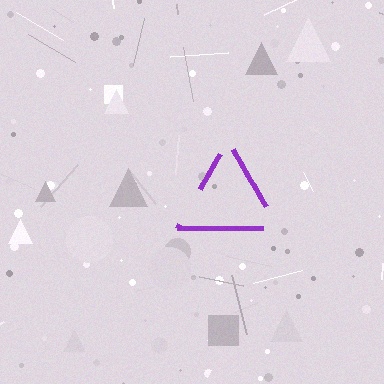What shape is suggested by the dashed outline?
The dashed outline suggests a triangle.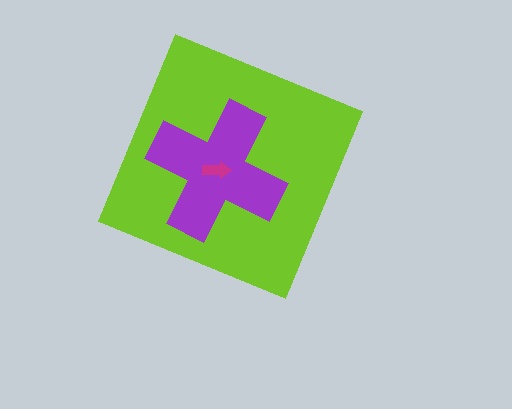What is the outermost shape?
The lime diamond.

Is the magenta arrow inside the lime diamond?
Yes.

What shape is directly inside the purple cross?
The magenta arrow.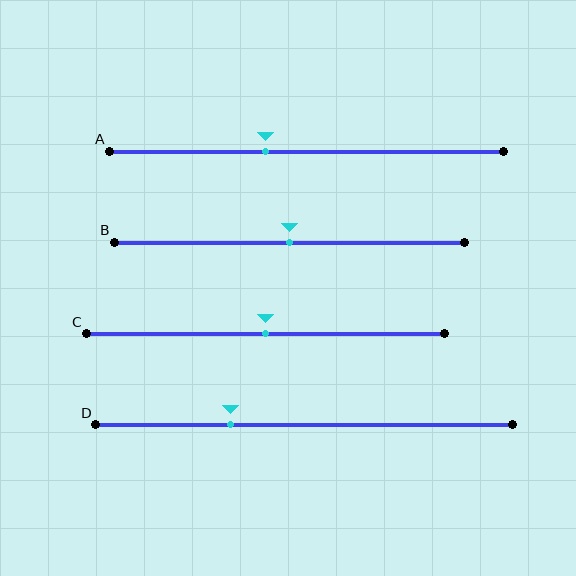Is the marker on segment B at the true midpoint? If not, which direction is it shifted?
Yes, the marker on segment B is at the true midpoint.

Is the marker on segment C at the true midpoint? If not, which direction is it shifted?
Yes, the marker on segment C is at the true midpoint.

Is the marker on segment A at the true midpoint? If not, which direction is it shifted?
No, the marker on segment A is shifted to the left by about 10% of the segment length.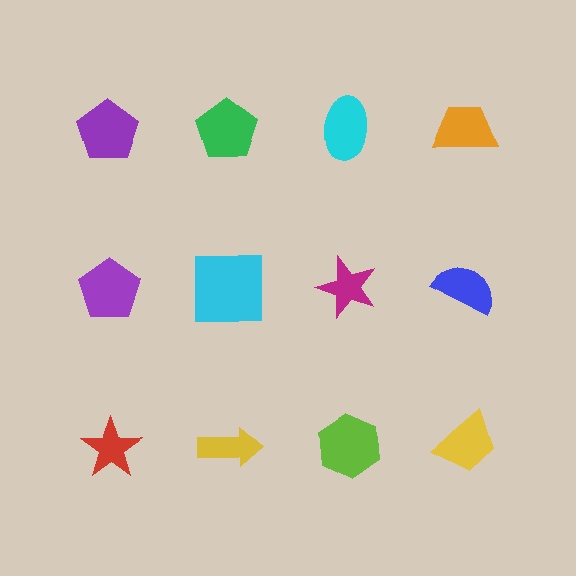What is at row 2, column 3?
A magenta star.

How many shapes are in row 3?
4 shapes.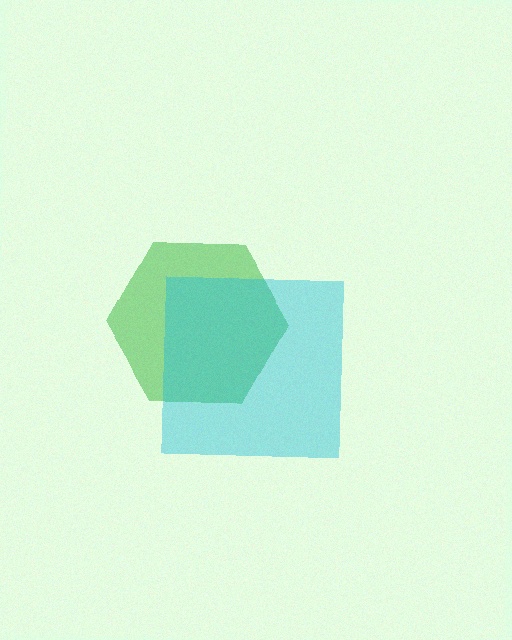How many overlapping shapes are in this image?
There are 2 overlapping shapes in the image.